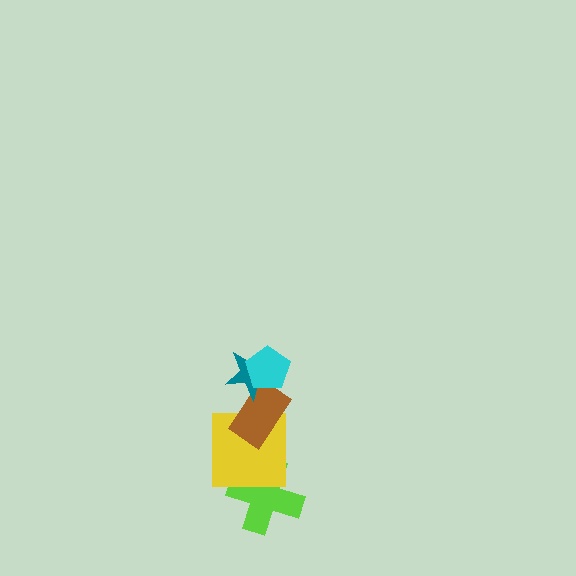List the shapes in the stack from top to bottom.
From top to bottom: the cyan pentagon, the teal star, the brown rectangle, the yellow square, the lime cross.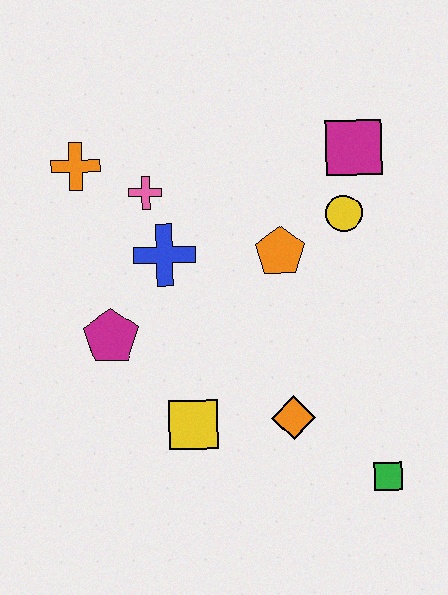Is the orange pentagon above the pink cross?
No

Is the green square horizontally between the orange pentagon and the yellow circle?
No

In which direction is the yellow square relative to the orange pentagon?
The yellow square is below the orange pentagon.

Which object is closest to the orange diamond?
The yellow square is closest to the orange diamond.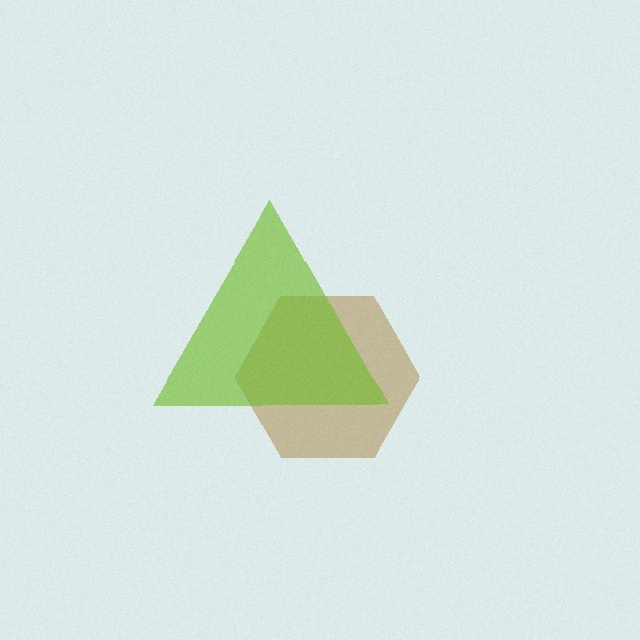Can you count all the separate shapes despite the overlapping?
Yes, there are 2 separate shapes.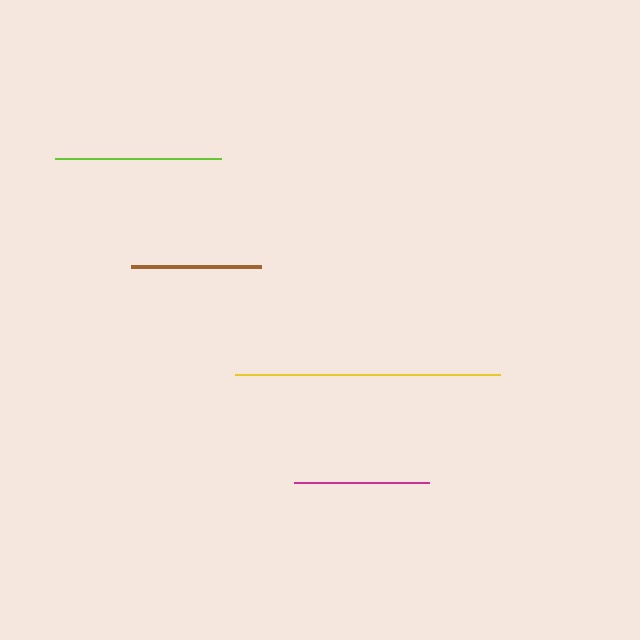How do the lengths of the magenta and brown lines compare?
The magenta and brown lines are approximately the same length.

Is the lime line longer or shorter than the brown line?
The lime line is longer than the brown line.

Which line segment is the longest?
The yellow line is the longest at approximately 265 pixels.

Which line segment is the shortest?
The brown line is the shortest at approximately 130 pixels.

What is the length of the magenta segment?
The magenta segment is approximately 135 pixels long.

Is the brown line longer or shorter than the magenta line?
The magenta line is longer than the brown line.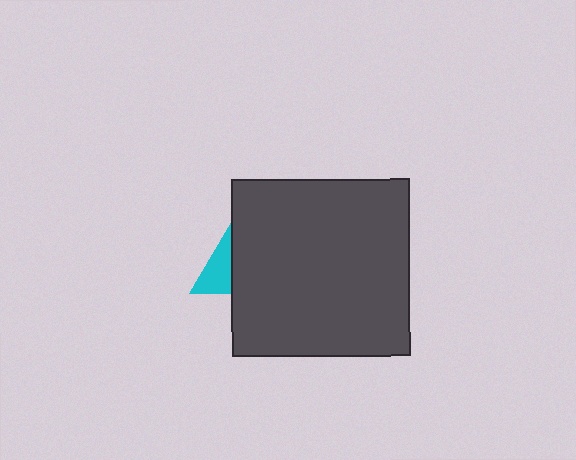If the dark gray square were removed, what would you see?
You would see the complete cyan triangle.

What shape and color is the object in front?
The object in front is a dark gray square.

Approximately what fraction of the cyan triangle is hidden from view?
Roughly 63% of the cyan triangle is hidden behind the dark gray square.